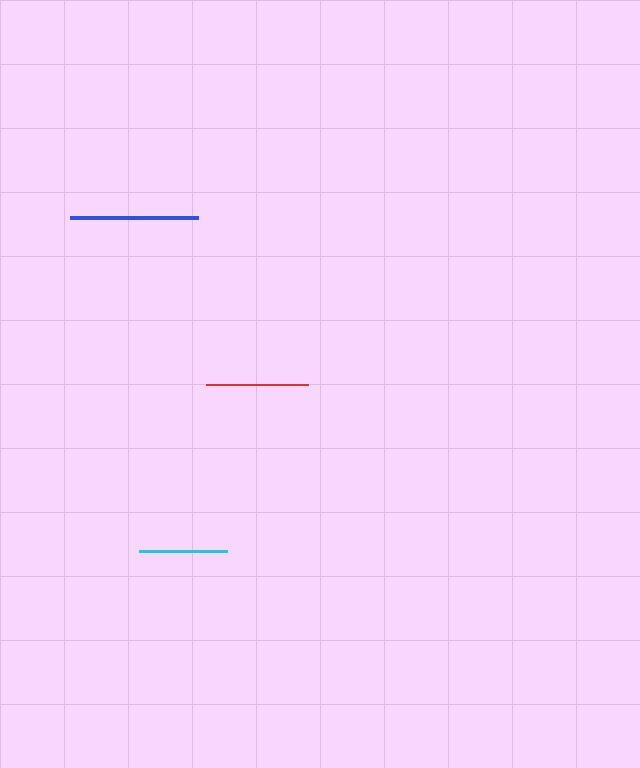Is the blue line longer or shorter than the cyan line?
The blue line is longer than the cyan line.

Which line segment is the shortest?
The cyan line is the shortest at approximately 87 pixels.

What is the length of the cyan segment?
The cyan segment is approximately 87 pixels long.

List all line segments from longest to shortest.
From longest to shortest: blue, red, cyan.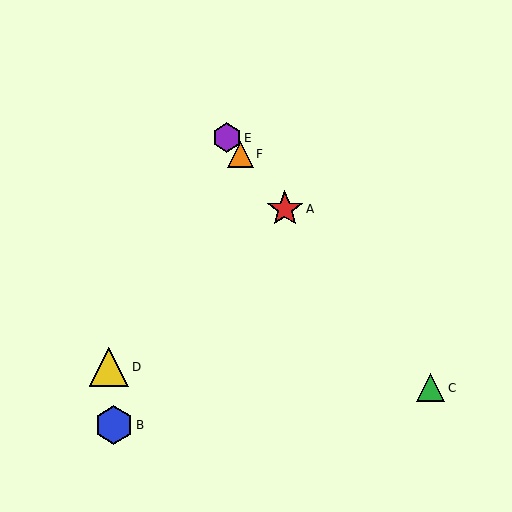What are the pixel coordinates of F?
Object F is at (240, 154).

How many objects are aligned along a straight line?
4 objects (A, C, E, F) are aligned along a straight line.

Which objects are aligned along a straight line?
Objects A, C, E, F are aligned along a straight line.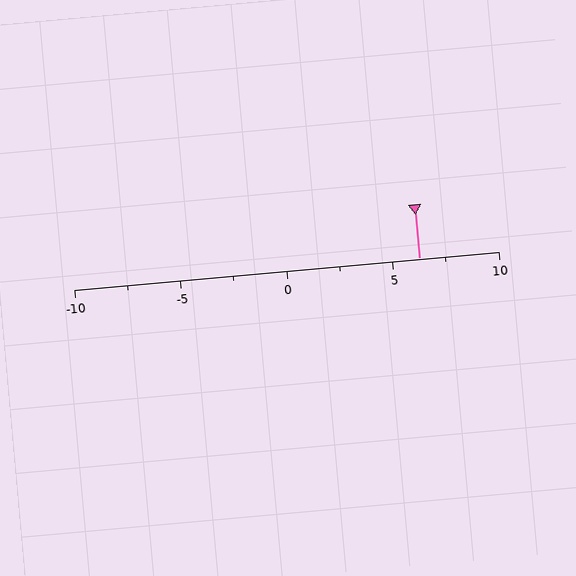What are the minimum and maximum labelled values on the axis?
The axis runs from -10 to 10.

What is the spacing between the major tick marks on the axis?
The major ticks are spaced 5 apart.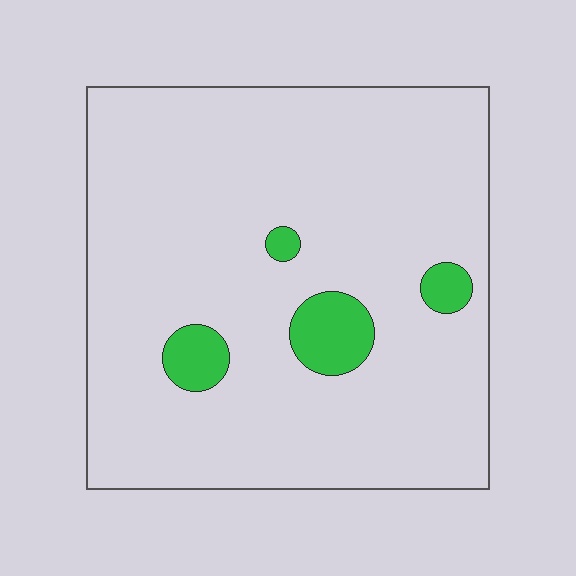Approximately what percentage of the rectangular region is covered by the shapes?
Approximately 10%.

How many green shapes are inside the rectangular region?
4.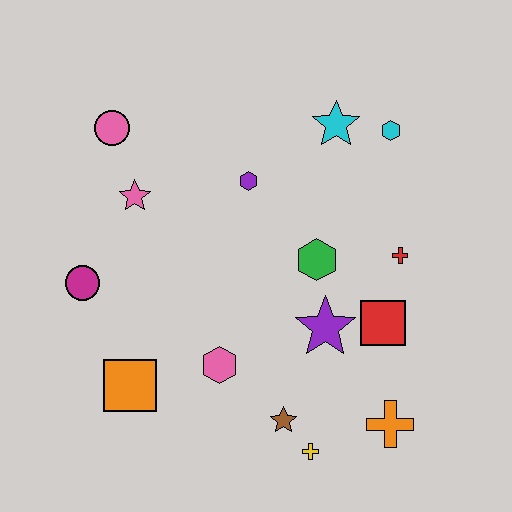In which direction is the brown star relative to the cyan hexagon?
The brown star is below the cyan hexagon.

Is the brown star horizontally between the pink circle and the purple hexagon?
No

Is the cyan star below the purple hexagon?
No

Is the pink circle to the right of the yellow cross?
No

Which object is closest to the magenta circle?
The pink star is closest to the magenta circle.